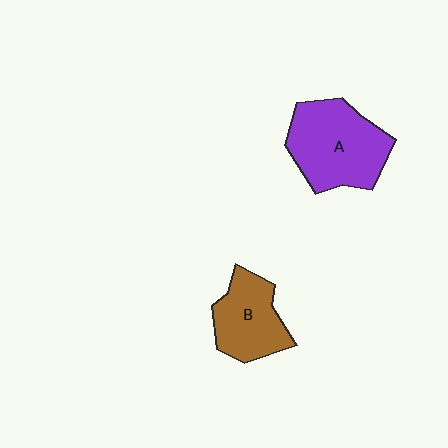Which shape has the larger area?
Shape A (purple).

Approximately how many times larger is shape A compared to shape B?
Approximately 1.4 times.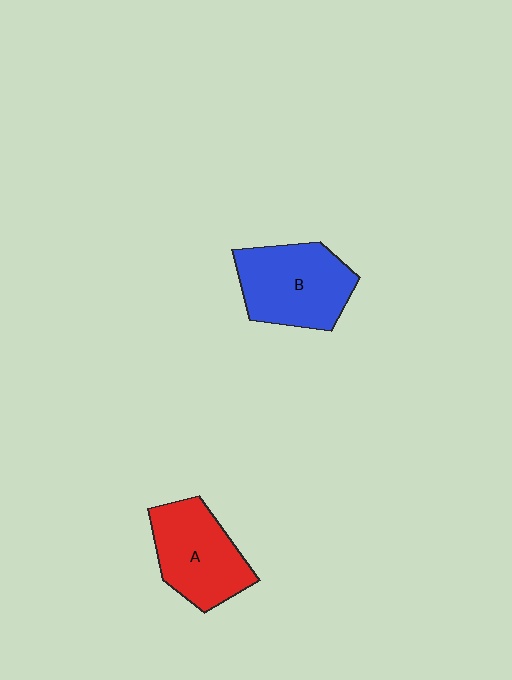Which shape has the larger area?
Shape B (blue).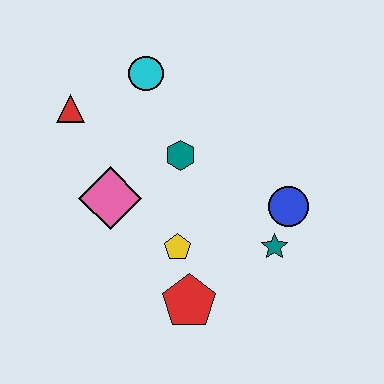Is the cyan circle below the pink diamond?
No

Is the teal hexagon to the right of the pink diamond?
Yes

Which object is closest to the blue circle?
The teal star is closest to the blue circle.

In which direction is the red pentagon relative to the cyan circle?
The red pentagon is below the cyan circle.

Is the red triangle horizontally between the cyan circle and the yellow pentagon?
No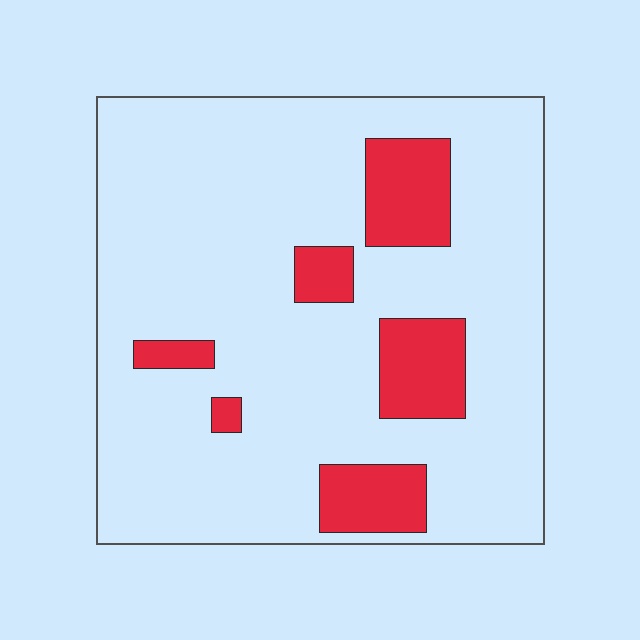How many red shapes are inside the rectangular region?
6.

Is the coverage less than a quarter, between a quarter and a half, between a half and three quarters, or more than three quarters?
Less than a quarter.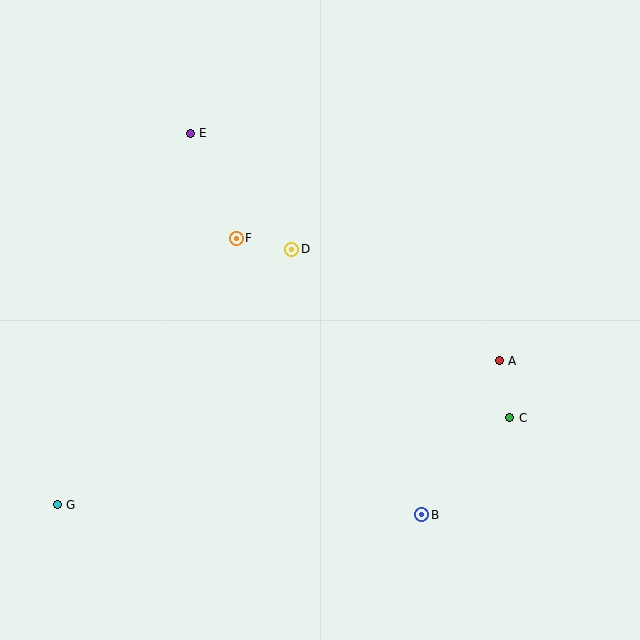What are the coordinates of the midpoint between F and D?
The midpoint between F and D is at (264, 244).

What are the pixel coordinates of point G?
Point G is at (57, 505).